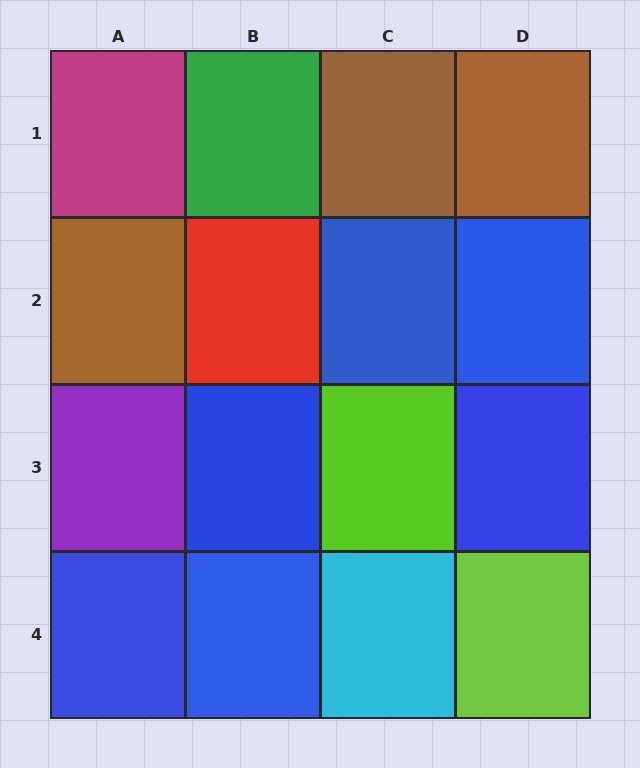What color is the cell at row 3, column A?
Purple.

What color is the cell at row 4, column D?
Lime.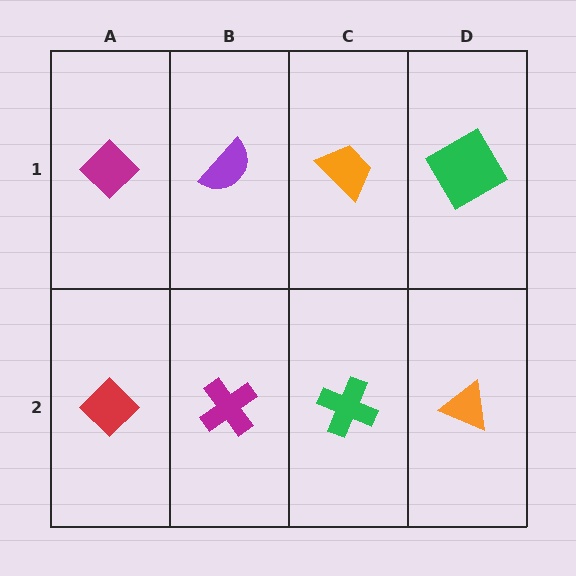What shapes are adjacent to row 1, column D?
An orange triangle (row 2, column D), an orange trapezoid (row 1, column C).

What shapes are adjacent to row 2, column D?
A green diamond (row 1, column D), a green cross (row 2, column C).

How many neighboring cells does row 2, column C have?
3.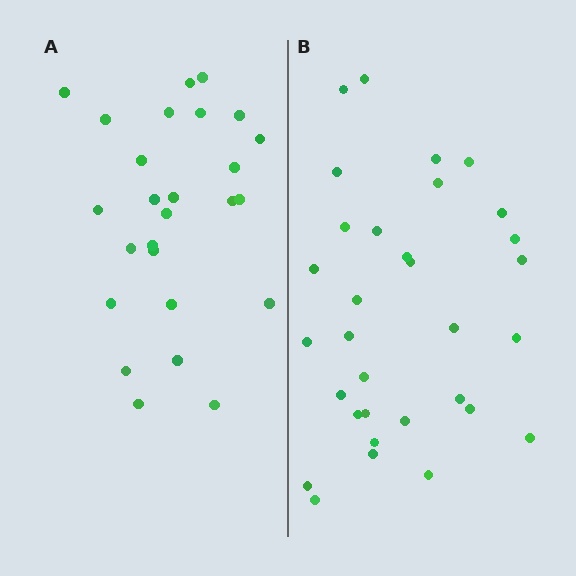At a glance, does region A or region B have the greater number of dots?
Region B (the right region) has more dots.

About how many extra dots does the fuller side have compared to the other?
Region B has about 6 more dots than region A.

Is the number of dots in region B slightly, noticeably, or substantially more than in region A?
Region B has only slightly more — the two regions are fairly close. The ratio is roughly 1.2 to 1.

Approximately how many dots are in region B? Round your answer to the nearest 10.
About 30 dots. (The exact count is 32, which rounds to 30.)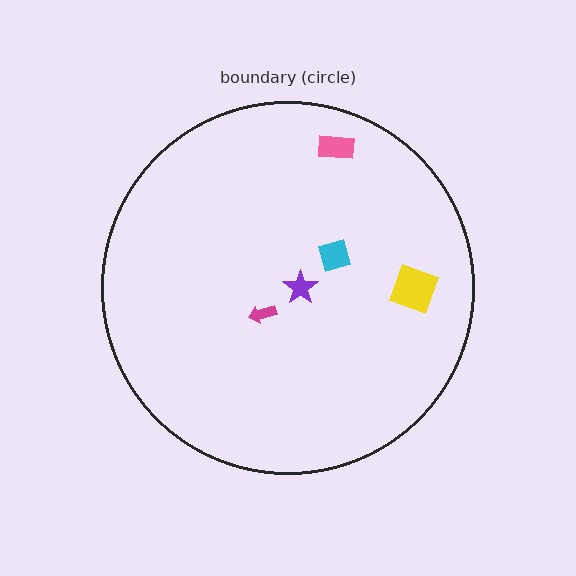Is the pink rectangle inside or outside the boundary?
Inside.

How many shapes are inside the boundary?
5 inside, 0 outside.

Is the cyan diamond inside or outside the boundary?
Inside.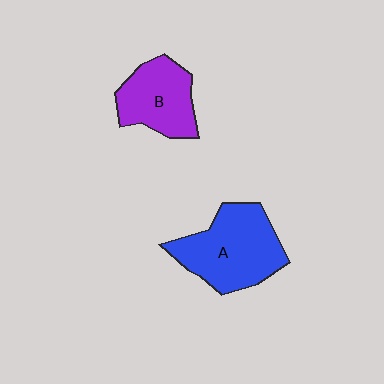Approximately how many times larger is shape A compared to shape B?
Approximately 1.4 times.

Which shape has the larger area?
Shape A (blue).